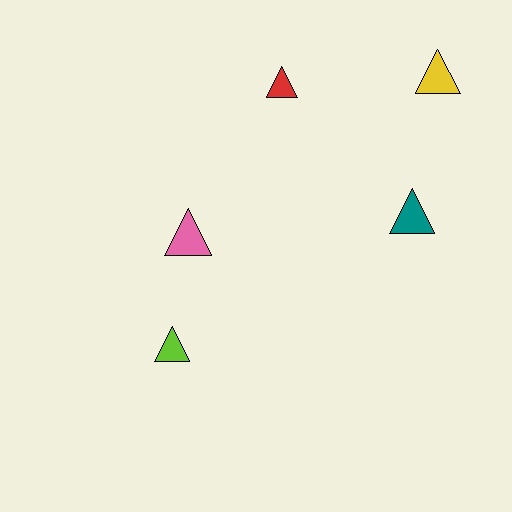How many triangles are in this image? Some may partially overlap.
There are 5 triangles.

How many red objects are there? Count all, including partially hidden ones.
There is 1 red object.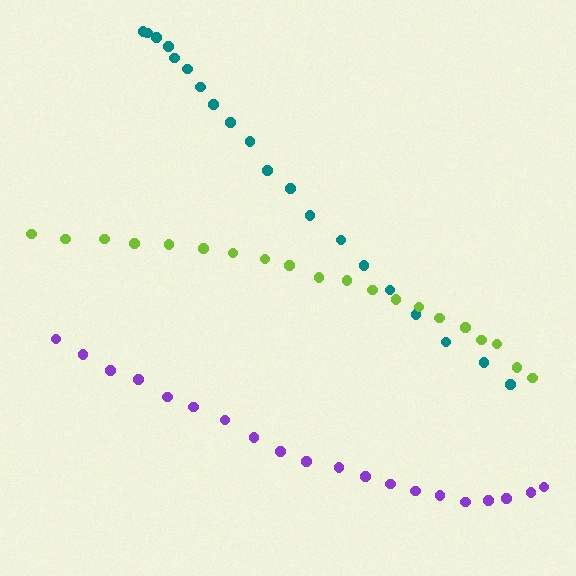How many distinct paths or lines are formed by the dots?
There are 3 distinct paths.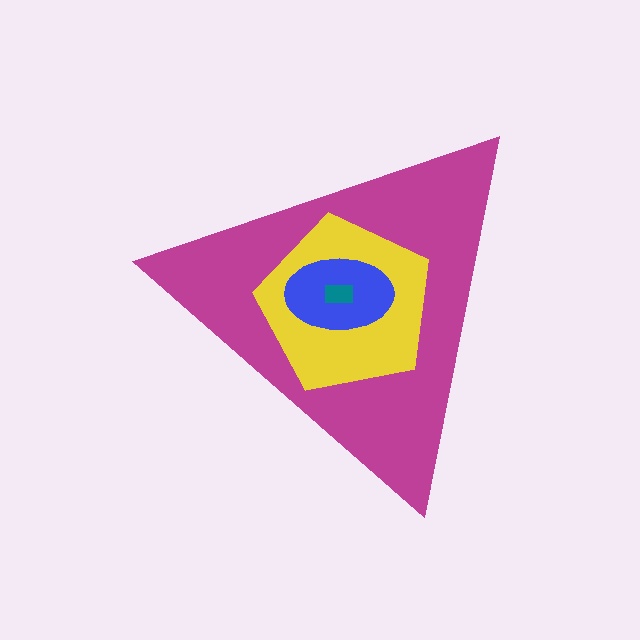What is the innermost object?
The teal rectangle.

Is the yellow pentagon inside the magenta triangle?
Yes.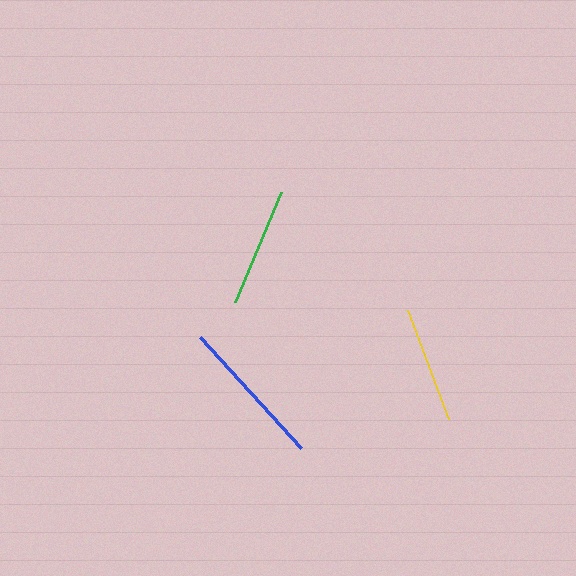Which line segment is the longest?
The blue line is the longest at approximately 151 pixels.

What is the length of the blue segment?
The blue segment is approximately 151 pixels long.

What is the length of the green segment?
The green segment is approximately 118 pixels long.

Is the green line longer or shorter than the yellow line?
The green line is longer than the yellow line.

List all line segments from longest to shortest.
From longest to shortest: blue, green, yellow.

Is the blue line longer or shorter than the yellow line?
The blue line is longer than the yellow line.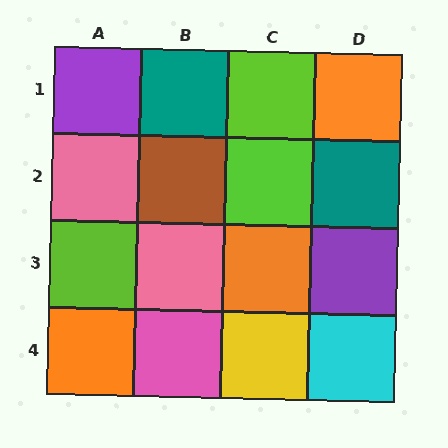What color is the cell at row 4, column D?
Cyan.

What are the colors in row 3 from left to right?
Lime, pink, orange, purple.